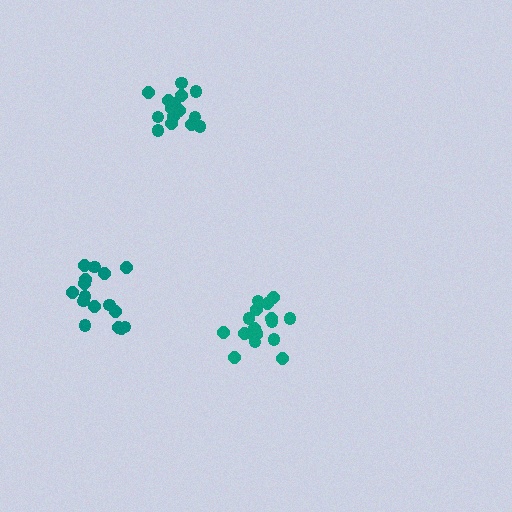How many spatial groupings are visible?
There are 3 spatial groupings.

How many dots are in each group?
Group 1: 19 dots, Group 2: 16 dots, Group 3: 15 dots (50 total).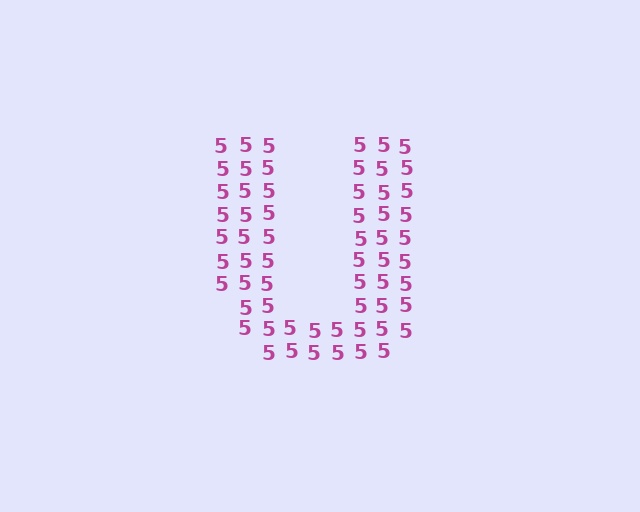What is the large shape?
The large shape is the letter U.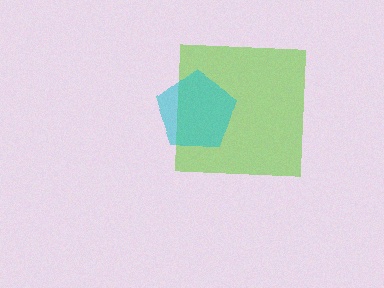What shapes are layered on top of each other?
The layered shapes are: a lime square, a cyan pentagon.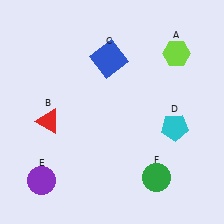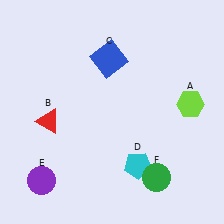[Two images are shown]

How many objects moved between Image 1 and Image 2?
2 objects moved between the two images.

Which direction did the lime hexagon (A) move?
The lime hexagon (A) moved down.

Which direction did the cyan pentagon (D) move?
The cyan pentagon (D) moved down.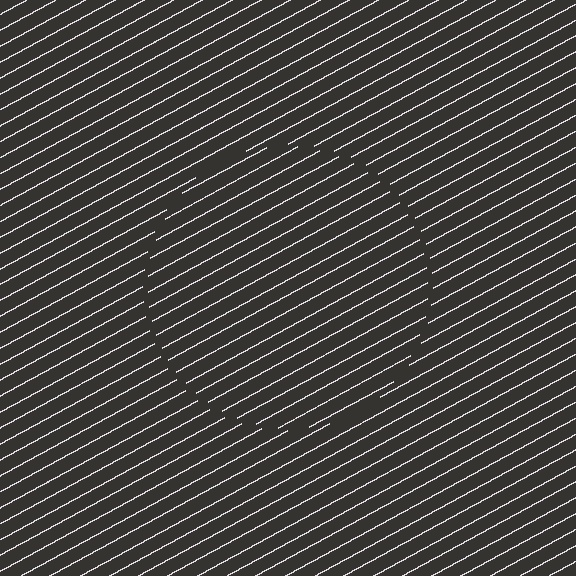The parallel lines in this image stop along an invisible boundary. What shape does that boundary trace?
An illusory circle. The interior of the shape contains the same grating, shifted by half a period — the contour is defined by the phase discontinuity where line-ends from the inner and outer gratings abut.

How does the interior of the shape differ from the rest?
The interior of the shape contains the same grating, shifted by half a period — the contour is defined by the phase discontinuity where line-ends from the inner and outer gratings abut.